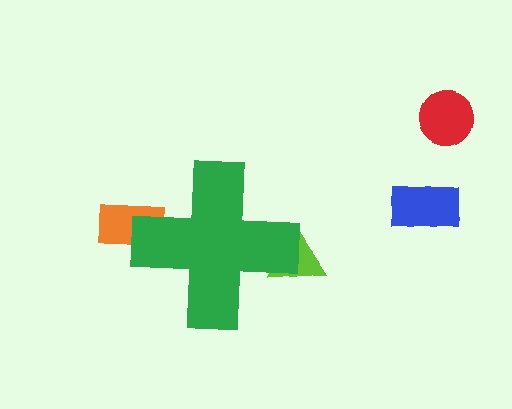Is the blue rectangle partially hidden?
No, the blue rectangle is fully visible.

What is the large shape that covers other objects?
A green cross.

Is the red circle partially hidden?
No, the red circle is fully visible.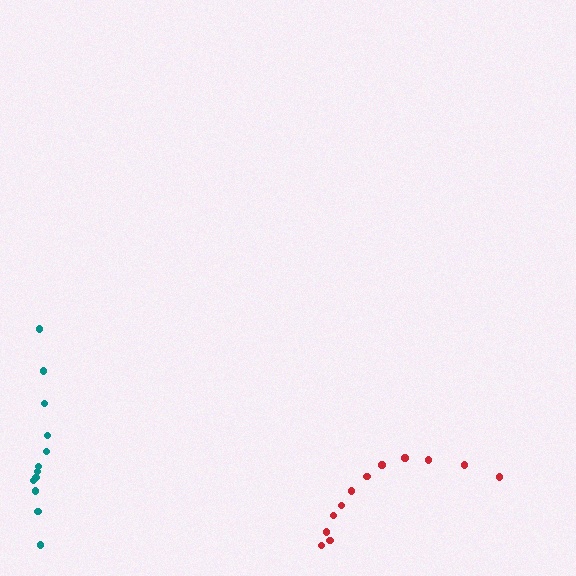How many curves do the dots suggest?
There are 2 distinct paths.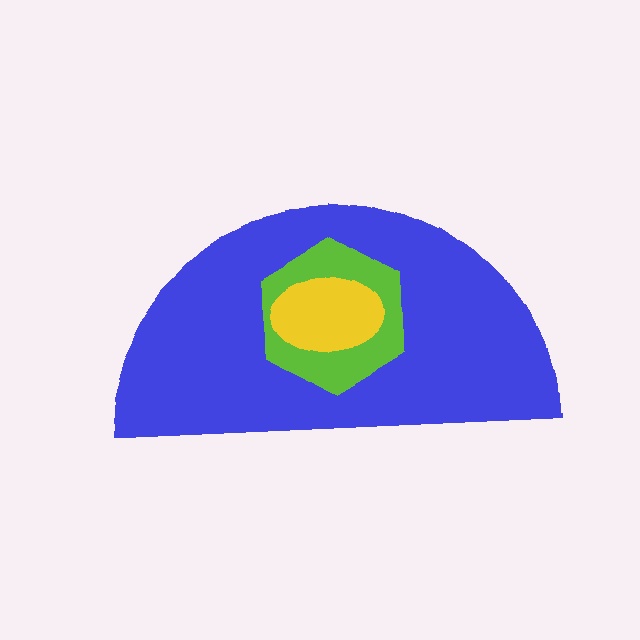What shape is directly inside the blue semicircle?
The lime hexagon.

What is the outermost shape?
The blue semicircle.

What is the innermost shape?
The yellow ellipse.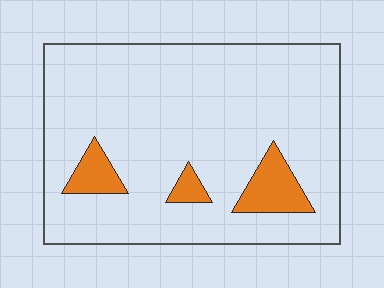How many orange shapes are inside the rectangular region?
3.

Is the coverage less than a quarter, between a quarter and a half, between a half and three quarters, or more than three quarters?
Less than a quarter.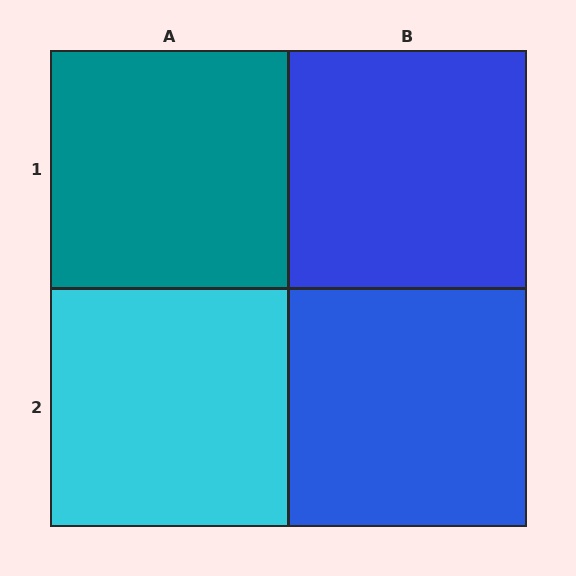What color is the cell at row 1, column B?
Blue.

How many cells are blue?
2 cells are blue.